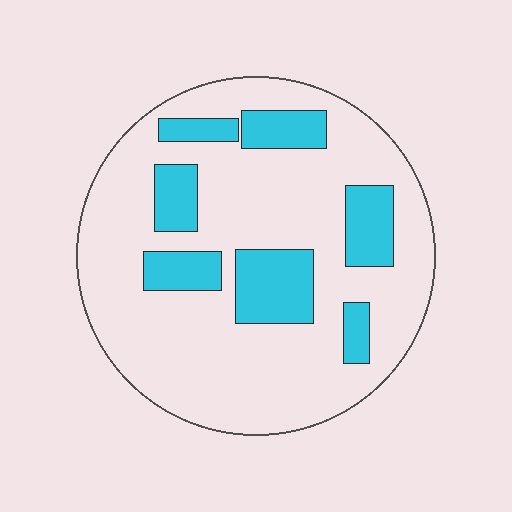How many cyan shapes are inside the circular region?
7.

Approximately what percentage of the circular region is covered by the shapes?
Approximately 25%.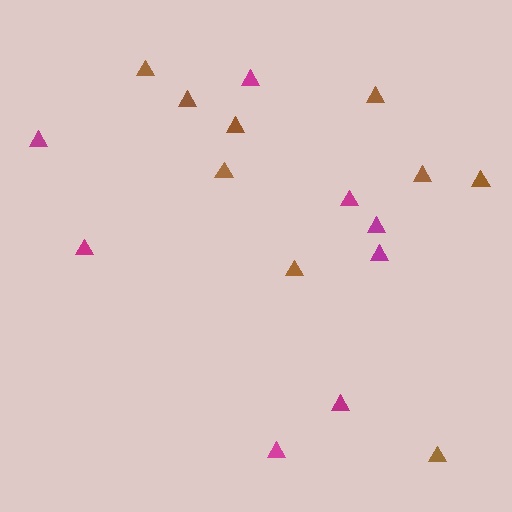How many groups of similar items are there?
There are 2 groups: one group of magenta triangles (8) and one group of brown triangles (9).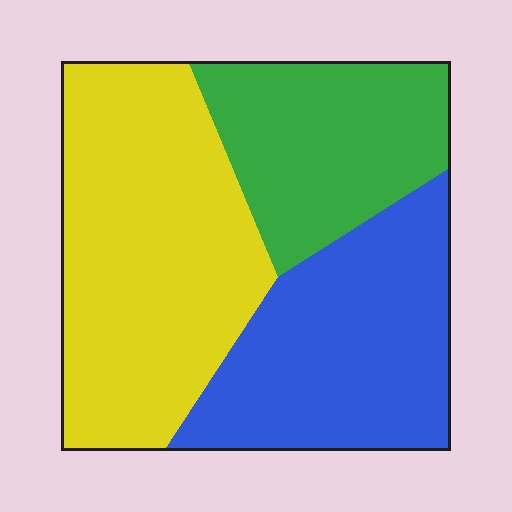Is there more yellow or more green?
Yellow.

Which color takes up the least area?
Green, at roughly 25%.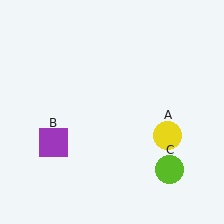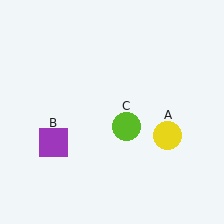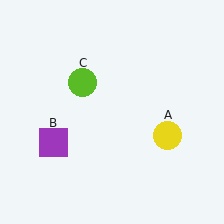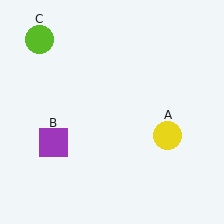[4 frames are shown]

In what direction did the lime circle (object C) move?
The lime circle (object C) moved up and to the left.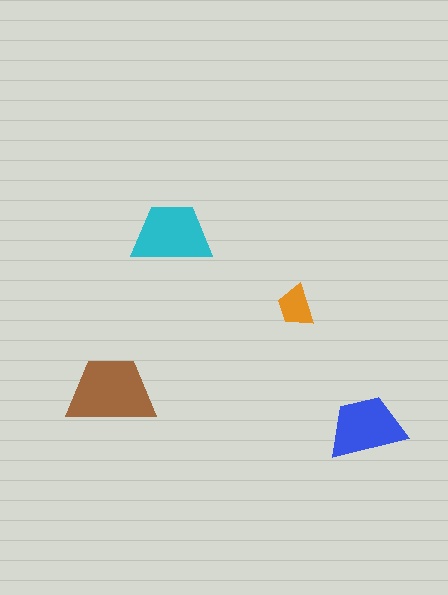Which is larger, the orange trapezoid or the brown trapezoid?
The brown one.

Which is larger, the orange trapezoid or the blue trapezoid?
The blue one.